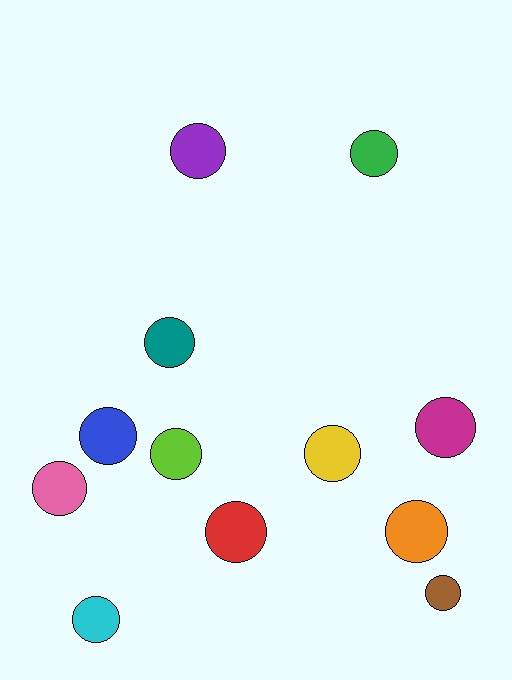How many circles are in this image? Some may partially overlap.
There are 12 circles.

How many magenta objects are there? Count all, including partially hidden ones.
There is 1 magenta object.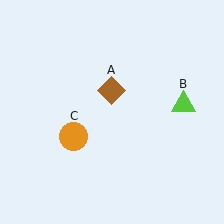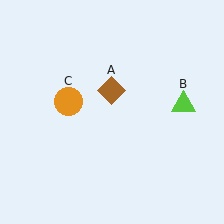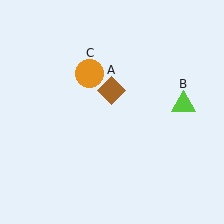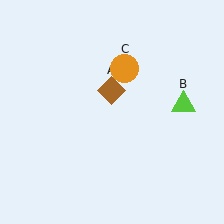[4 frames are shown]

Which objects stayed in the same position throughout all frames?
Brown diamond (object A) and lime triangle (object B) remained stationary.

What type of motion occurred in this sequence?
The orange circle (object C) rotated clockwise around the center of the scene.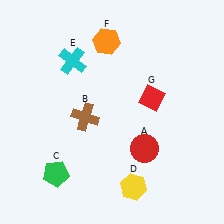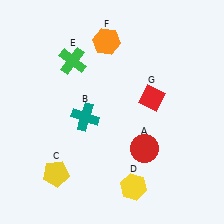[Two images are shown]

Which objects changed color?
B changed from brown to teal. C changed from green to yellow. E changed from cyan to green.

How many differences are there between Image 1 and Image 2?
There are 3 differences between the two images.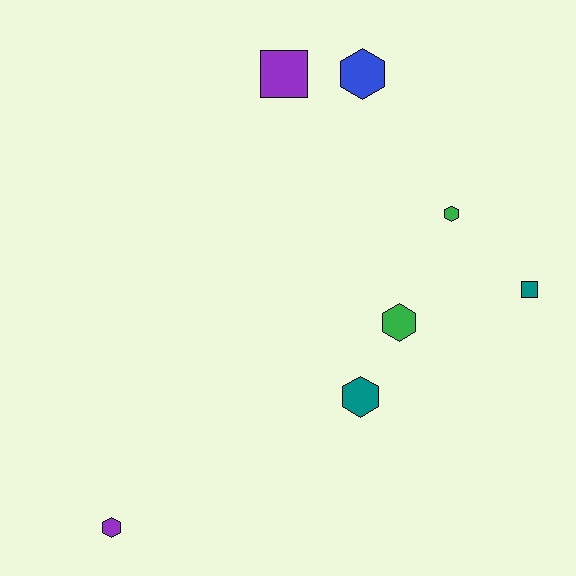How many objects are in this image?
There are 7 objects.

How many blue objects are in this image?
There is 1 blue object.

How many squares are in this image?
There are 2 squares.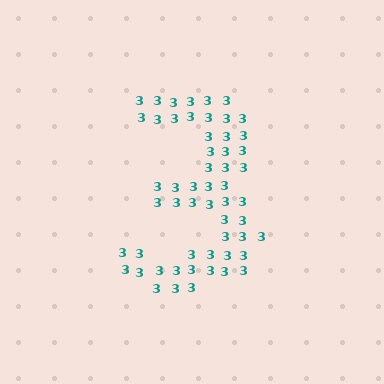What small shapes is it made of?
It is made of small digit 3's.